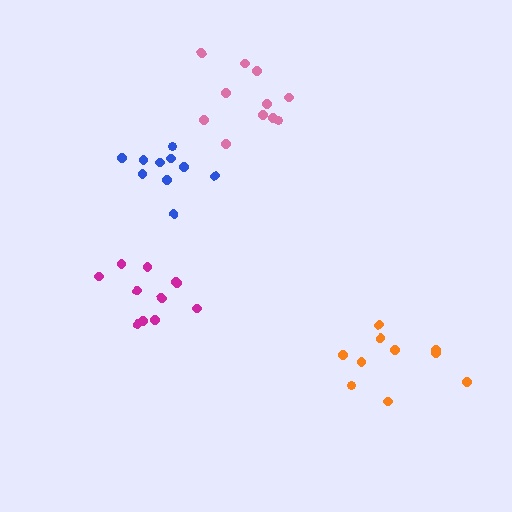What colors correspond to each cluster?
The clusters are colored: blue, pink, orange, magenta.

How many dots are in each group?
Group 1: 10 dots, Group 2: 11 dots, Group 3: 10 dots, Group 4: 11 dots (42 total).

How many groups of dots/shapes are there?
There are 4 groups.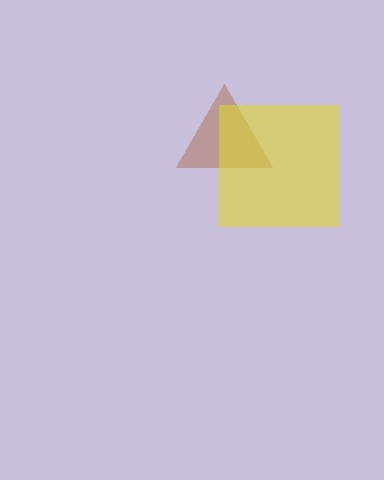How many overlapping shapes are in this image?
There are 2 overlapping shapes in the image.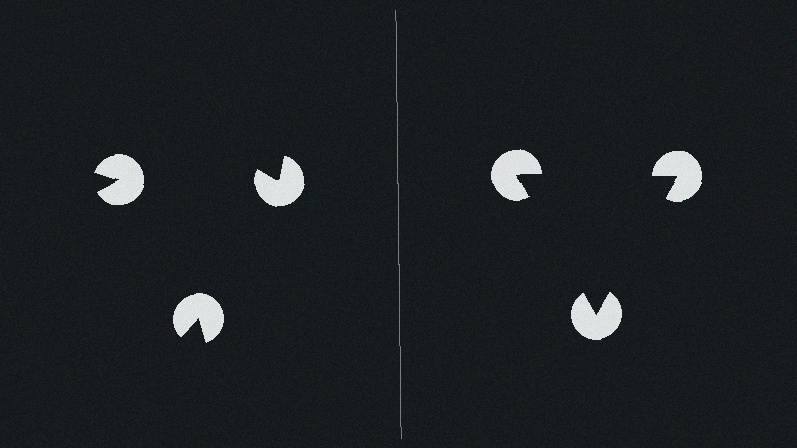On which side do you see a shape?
An illusory triangle appears on the right side. On the left side the wedge cuts are rotated, so no coherent shape forms.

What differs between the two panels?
The pac-man discs are positioned identically on both sides; only the wedge orientations differ. On the right they align to a triangle; on the left they are misaligned.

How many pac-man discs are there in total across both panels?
6 — 3 on each side.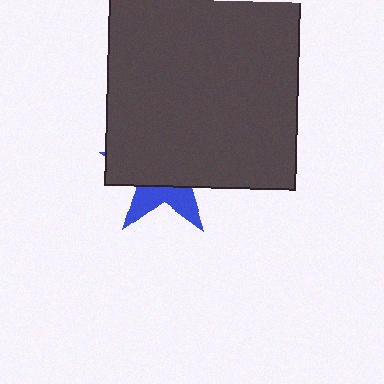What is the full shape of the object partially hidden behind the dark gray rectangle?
The partially hidden object is a blue star.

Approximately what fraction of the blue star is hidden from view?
Roughly 67% of the blue star is hidden behind the dark gray rectangle.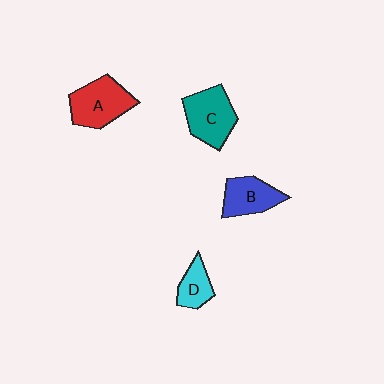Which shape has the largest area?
Shape A (red).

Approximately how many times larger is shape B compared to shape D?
Approximately 1.4 times.